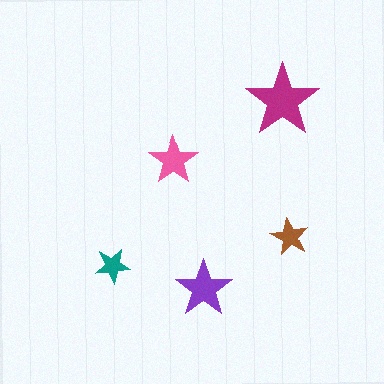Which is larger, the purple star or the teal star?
The purple one.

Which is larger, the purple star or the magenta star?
The magenta one.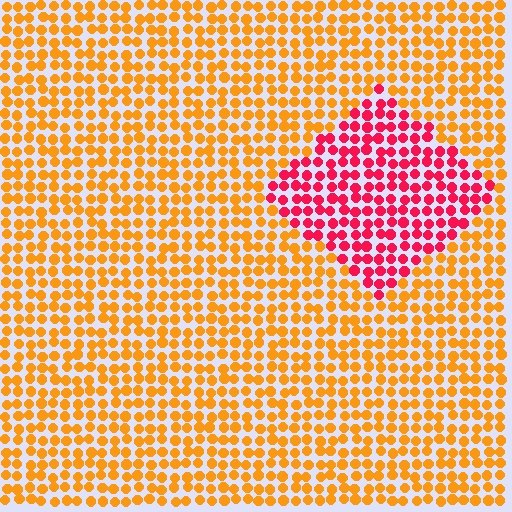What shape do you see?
I see a diamond.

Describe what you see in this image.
The image is filled with small orange elements in a uniform arrangement. A diamond-shaped region is visible where the elements are tinted to a slightly different hue, forming a subtle color boundary.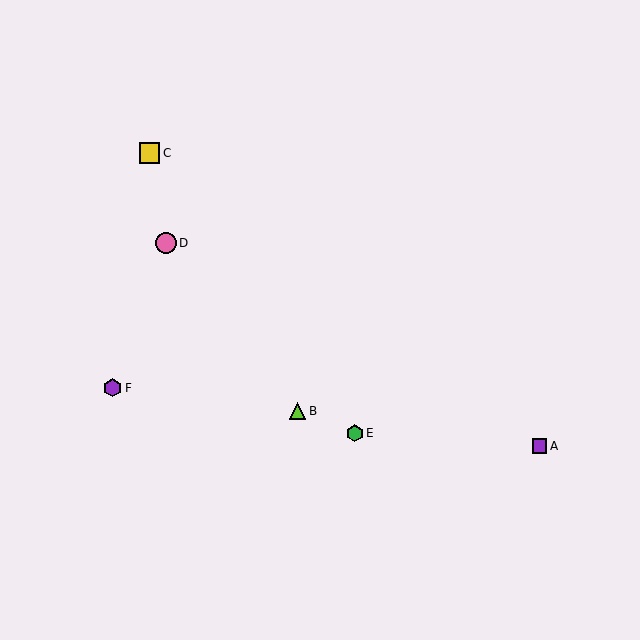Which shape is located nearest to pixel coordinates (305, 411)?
The lime triangle (labeled B) at (298, 411) is nearest to that location.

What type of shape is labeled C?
Shape C is a yellow square.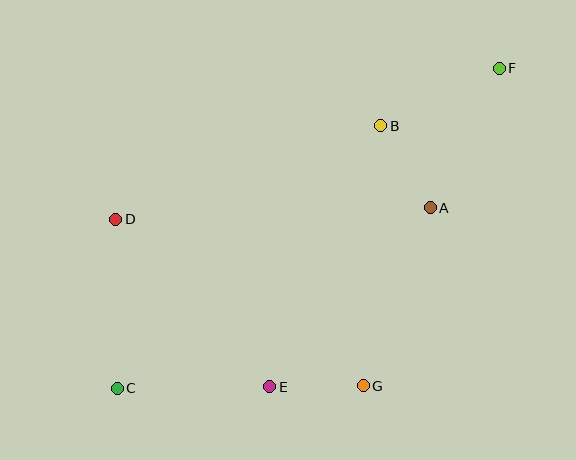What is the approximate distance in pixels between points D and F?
The distance between D and F is approximately 412 pixels.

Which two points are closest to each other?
Points E and G are closest to each other.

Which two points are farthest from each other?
Points C and F are farthest from each other.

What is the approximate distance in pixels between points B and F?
The distance between B and F is approximately 131 pixels.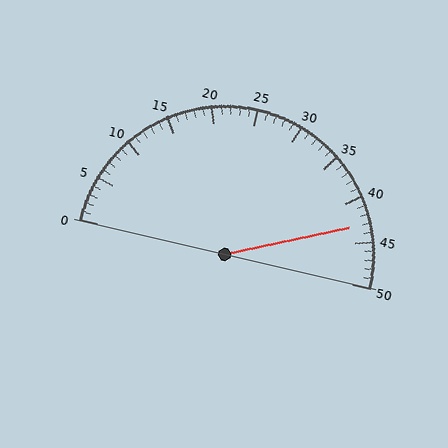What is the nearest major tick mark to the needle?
The nearest major tick mark is 45.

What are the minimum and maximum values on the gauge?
The gauge ranges from 0 to 50.